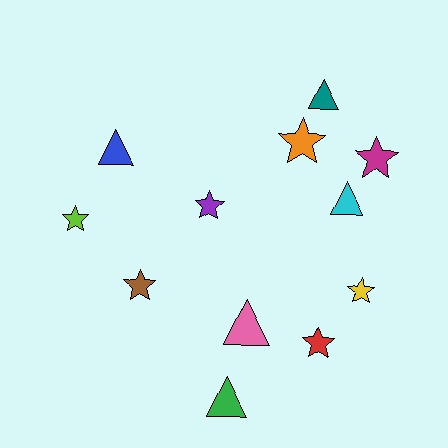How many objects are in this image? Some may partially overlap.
There are 12 objects.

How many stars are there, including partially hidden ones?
There are 7 stars.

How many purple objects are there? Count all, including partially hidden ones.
There is 1 purple object.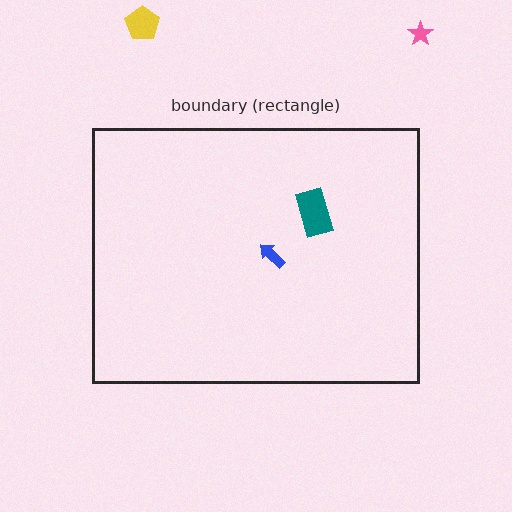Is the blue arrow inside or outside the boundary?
Inside.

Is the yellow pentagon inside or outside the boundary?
Outside.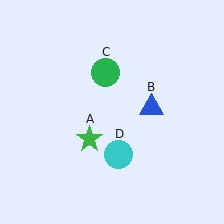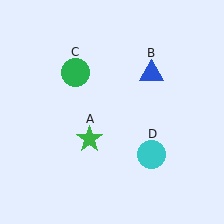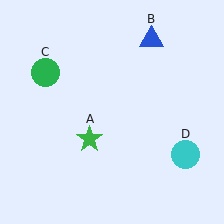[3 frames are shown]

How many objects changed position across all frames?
3 objects changed position: blue triangle (object B), green circle (object C), cyan circle (object D).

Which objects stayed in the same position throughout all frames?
Green star (object A) remained stationary.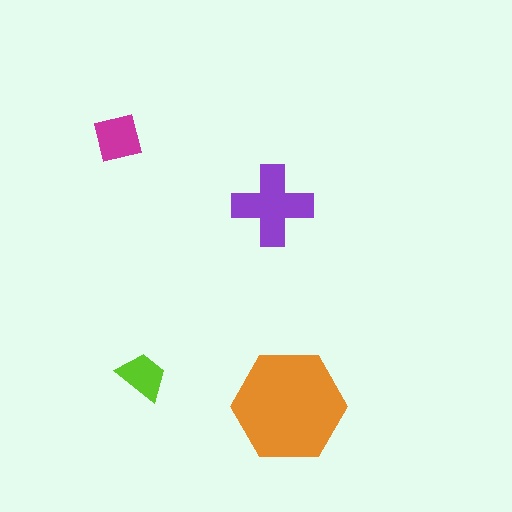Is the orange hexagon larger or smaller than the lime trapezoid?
Larger.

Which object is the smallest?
The lime trapezoid.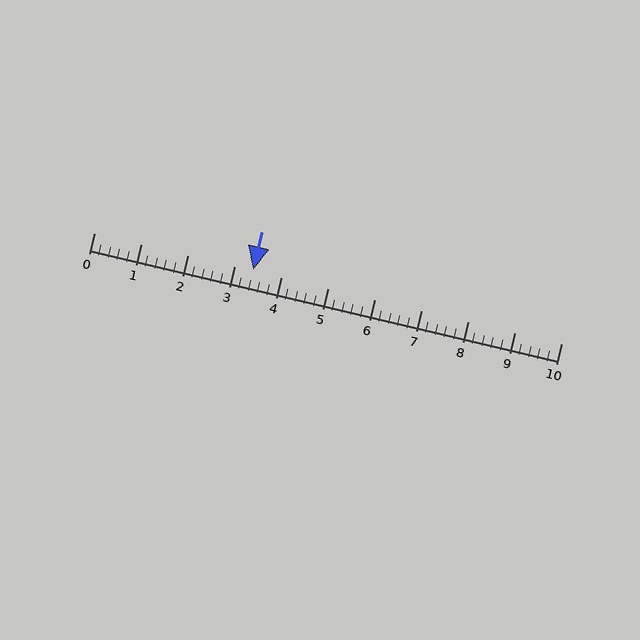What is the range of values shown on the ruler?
The ruler shows values from 0 to 10.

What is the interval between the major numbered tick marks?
The major tick marks are spaced 1 units apart.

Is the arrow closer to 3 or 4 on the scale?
The arrow is closer to 3.